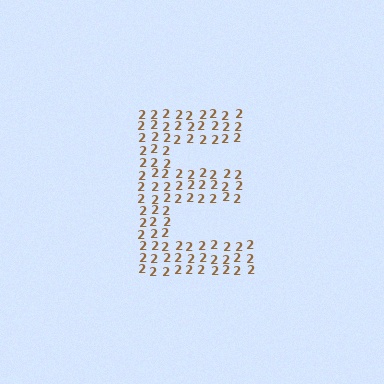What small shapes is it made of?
It is made of small digit 2's.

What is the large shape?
The large shape is the letter E.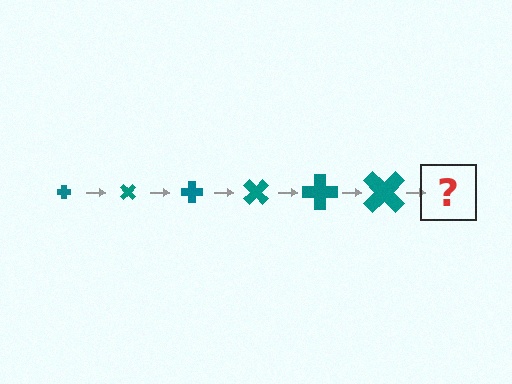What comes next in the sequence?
The next element should be a cross, larger than the previous one and rotated 270 degrees from the start.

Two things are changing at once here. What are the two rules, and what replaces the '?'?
The two rules are that the cross grows larger each step and it rotates 45 degrees each step. The '?' should be a cross, larger than the previous one and rotated 270 degrees from the start.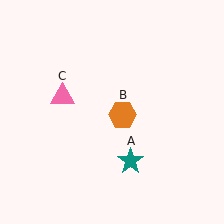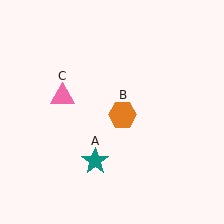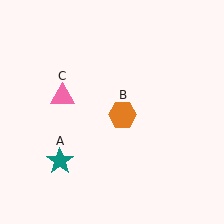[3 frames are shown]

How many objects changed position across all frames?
1 object changed position: teal star (object A).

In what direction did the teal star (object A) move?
The teal star (object A) moved left.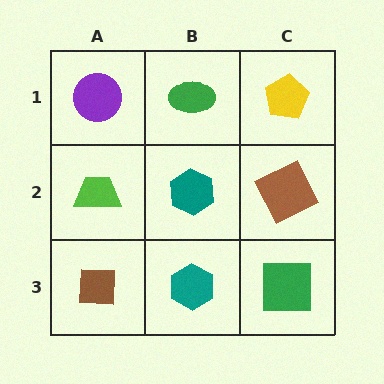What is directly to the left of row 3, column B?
A brown square.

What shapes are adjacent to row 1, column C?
A brown square (row 2, column C), a green ellipse (row 1, column B).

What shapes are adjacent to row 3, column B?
A teal hexagon (row 2, column B), a brown square (row 3, column A), a green square (row 3, column C).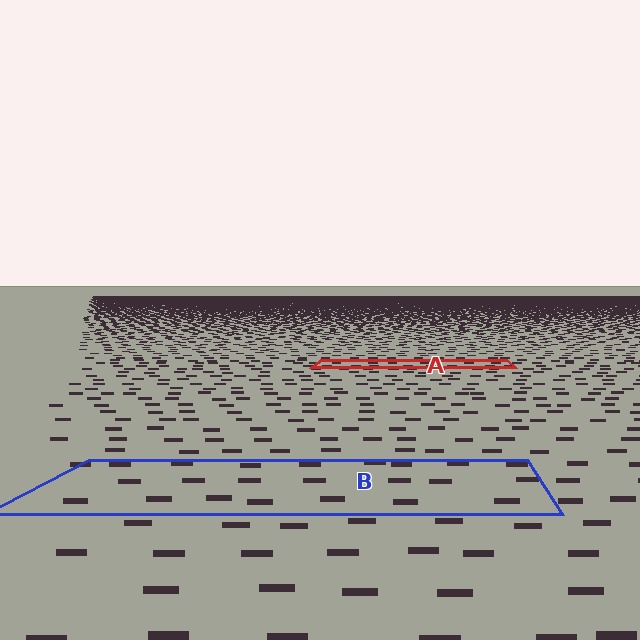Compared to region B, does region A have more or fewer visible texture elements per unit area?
Region A has more texture elements per unit area — they are packed more densely because it is farther away.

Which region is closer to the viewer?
Region B is closer. The texture elements there are larger and more spread out.